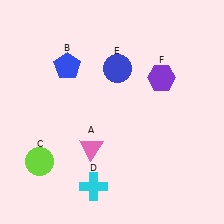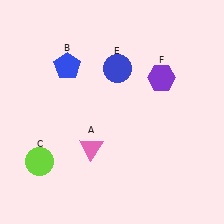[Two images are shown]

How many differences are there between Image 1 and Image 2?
There is 1 difference between the two images.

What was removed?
The cyan cross (D) was removed in Image 2.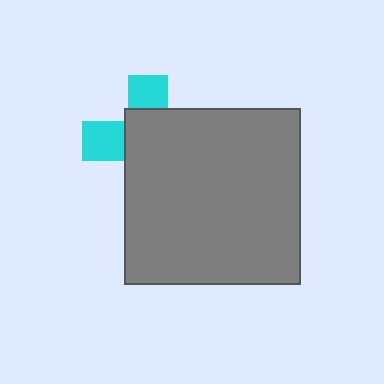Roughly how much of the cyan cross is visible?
A small part of it is visible (roughly 33%).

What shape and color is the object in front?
The object in front is a gray square.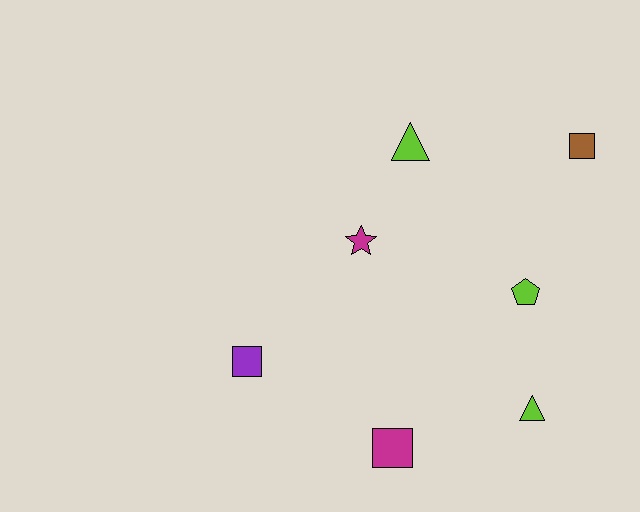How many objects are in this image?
There are 7 objects.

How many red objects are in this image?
There are no red objects.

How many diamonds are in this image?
There are no diamonds.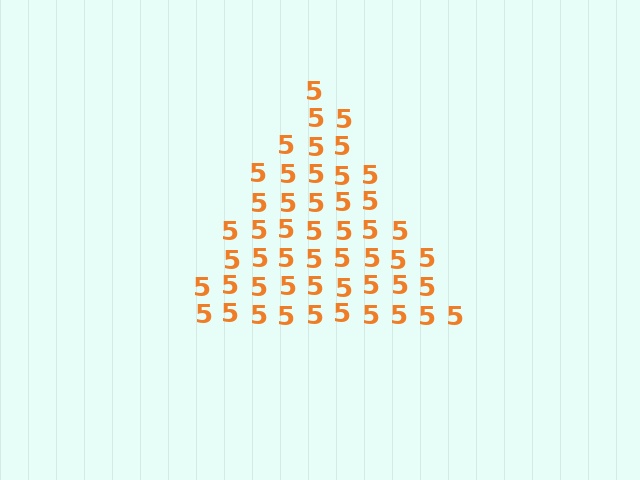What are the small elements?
The small elements are digit 5's.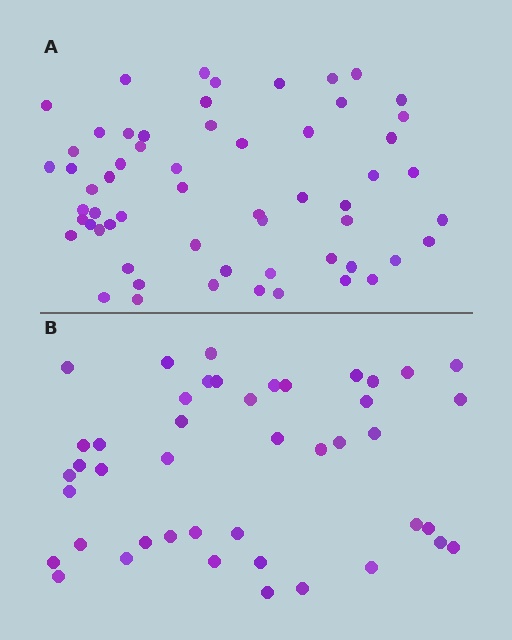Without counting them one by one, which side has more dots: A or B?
Region A (the top region) has more dots.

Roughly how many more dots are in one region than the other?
Region A has approximately 15 more dots than region B.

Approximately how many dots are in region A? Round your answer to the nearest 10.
About 60 dots. (The exact count is 59, which rounds to 60.)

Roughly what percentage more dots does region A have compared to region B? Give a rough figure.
About 35% more.